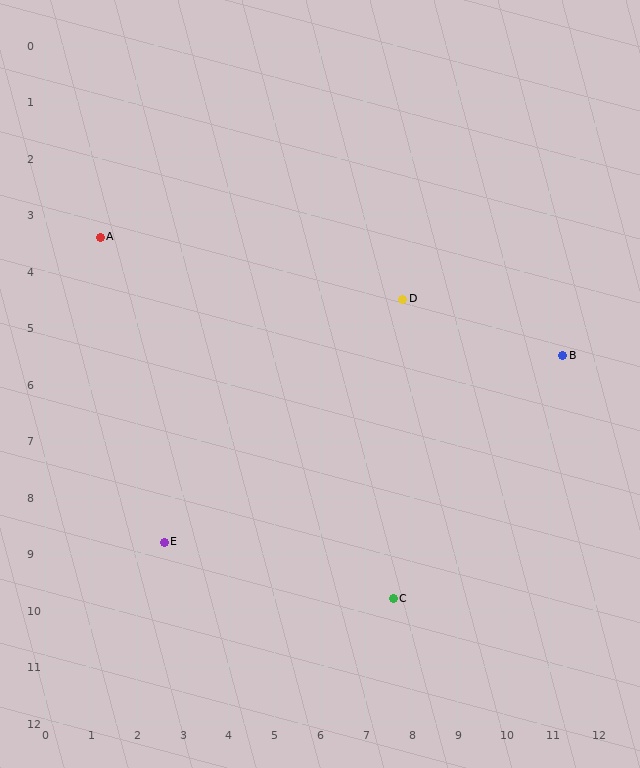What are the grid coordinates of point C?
Point C is at approximately (7.6, 9.8).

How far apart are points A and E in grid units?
Points A and E are about 5.6 grid units apart.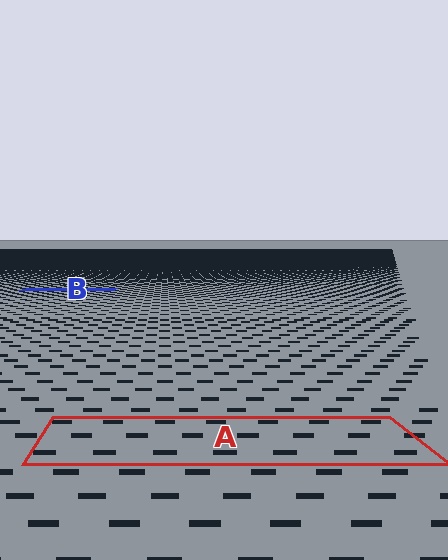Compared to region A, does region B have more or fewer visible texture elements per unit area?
Region B has more texture elements per unit area — they are packed more densely because it is farther away.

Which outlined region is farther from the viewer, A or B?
Region B is farther from the viewer — the texture elements inside it appear smaller and more densely packed.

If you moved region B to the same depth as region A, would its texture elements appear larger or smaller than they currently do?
They would appear larger. At a closer depth, the same texture elements are projected at a bigger on-screen size.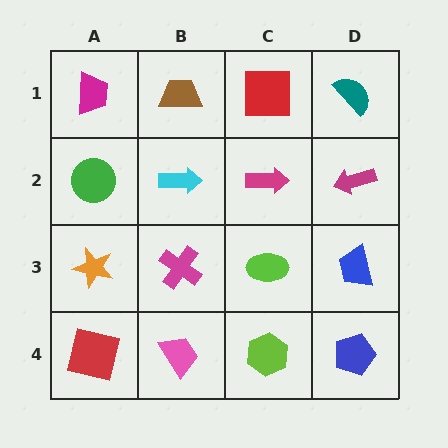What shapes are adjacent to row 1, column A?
A green circle (row 2, column A), a brown trapezoid (row 1, column B).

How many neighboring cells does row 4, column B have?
3.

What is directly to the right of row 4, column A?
A pink trapezoid.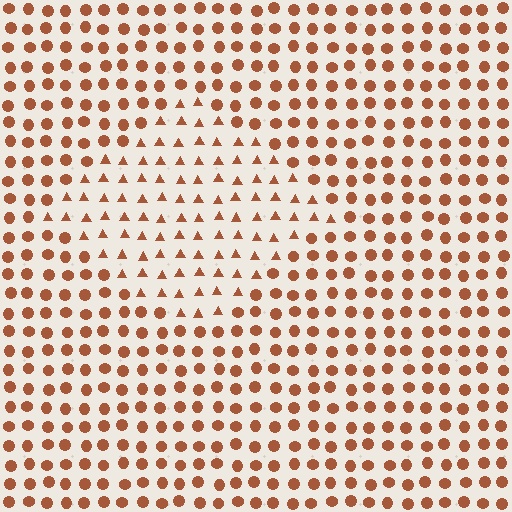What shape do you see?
I see a diamond.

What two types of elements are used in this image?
The image uses triangles inside the diamond region and circles outside it.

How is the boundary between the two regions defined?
The boundary is defined by a change in element shape: triangles inside vs. circles outside. All elements share the same color and spacing.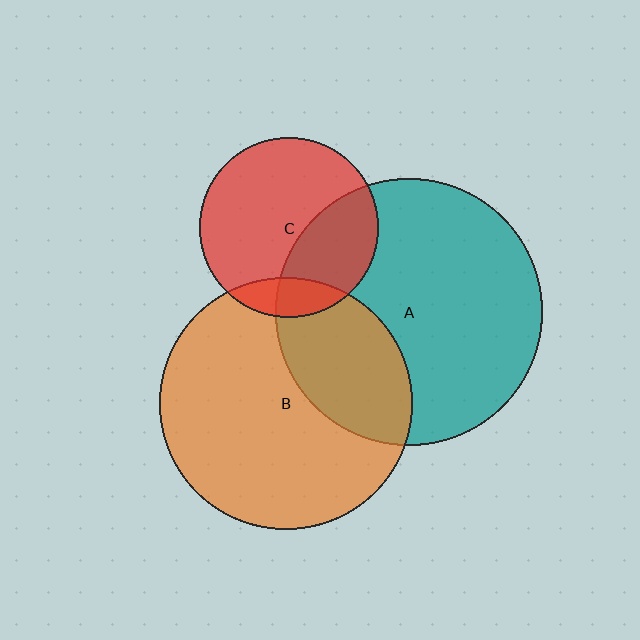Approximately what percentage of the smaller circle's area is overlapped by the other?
Approximately 35%.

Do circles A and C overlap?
Yes.